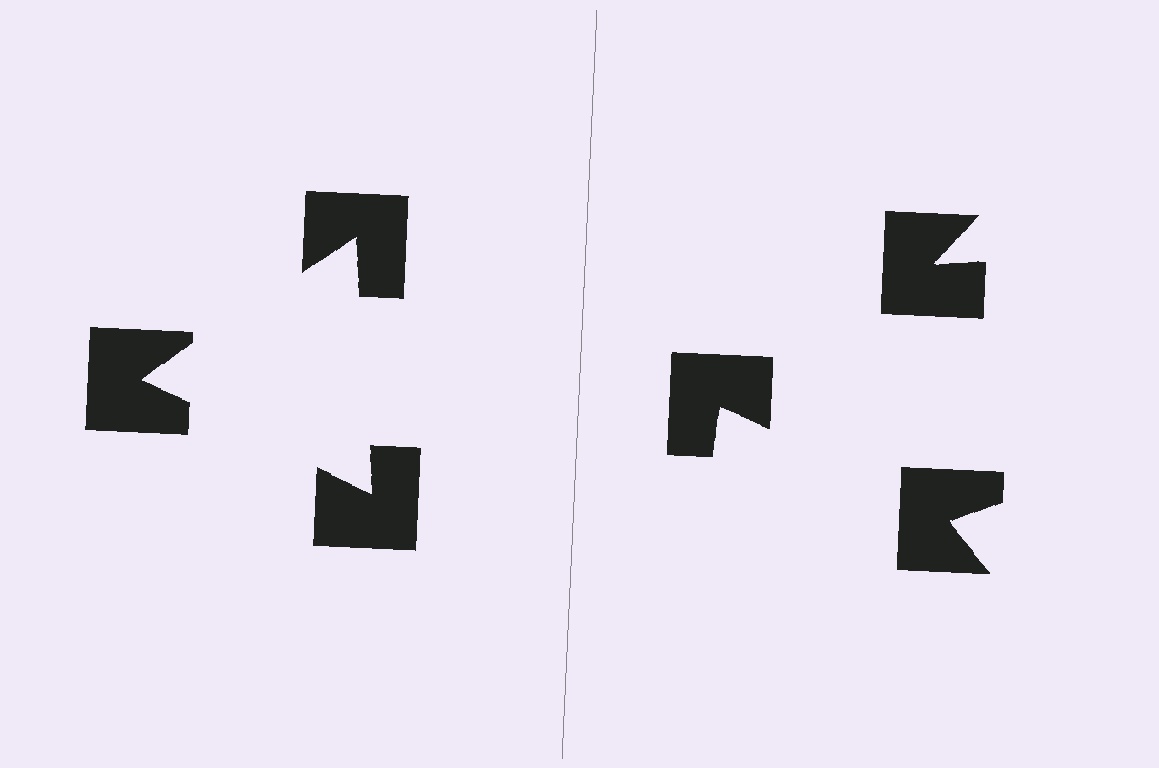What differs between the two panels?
The notched squares are positioned identically on both sides; only the wedge orientations differ. On the left they align to a triangle; on the right they are misaligned.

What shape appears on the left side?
An illusory triangle.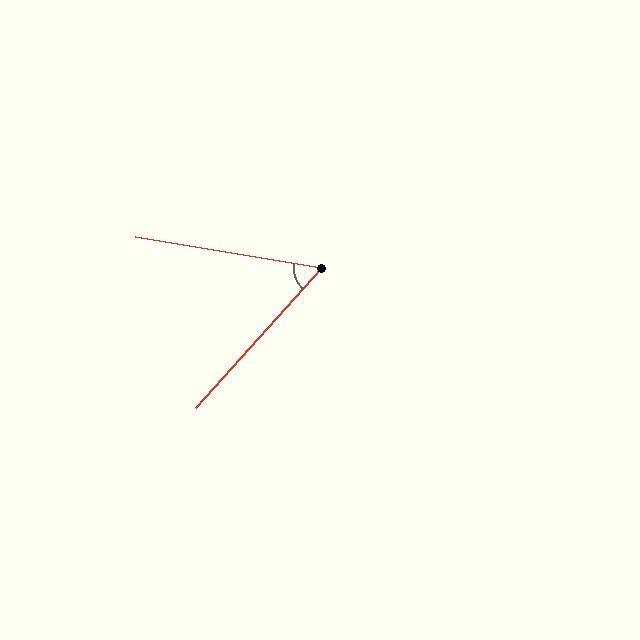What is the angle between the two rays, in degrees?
Approximately 57 degrees.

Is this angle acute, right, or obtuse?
It is acute.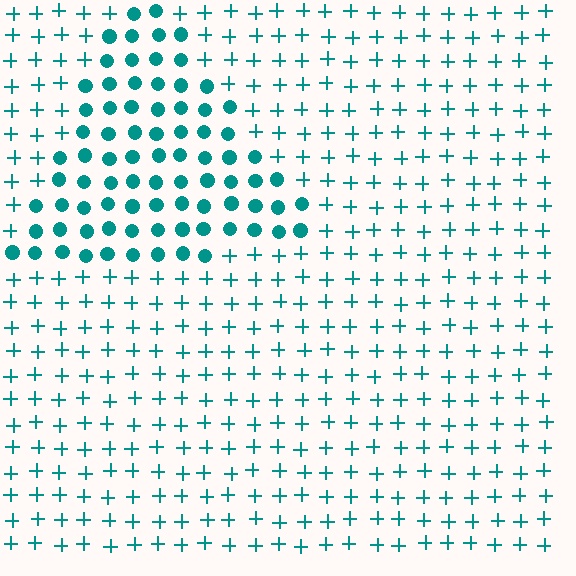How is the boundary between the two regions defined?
The boundary is defined by a change in element shape: circles inside vs. plus signs outside. All elements share the same color and spacing.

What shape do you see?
I see a triangle.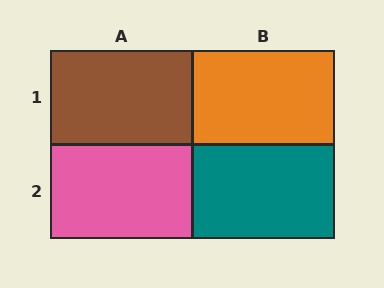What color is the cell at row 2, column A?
Pink.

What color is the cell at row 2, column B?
Teal.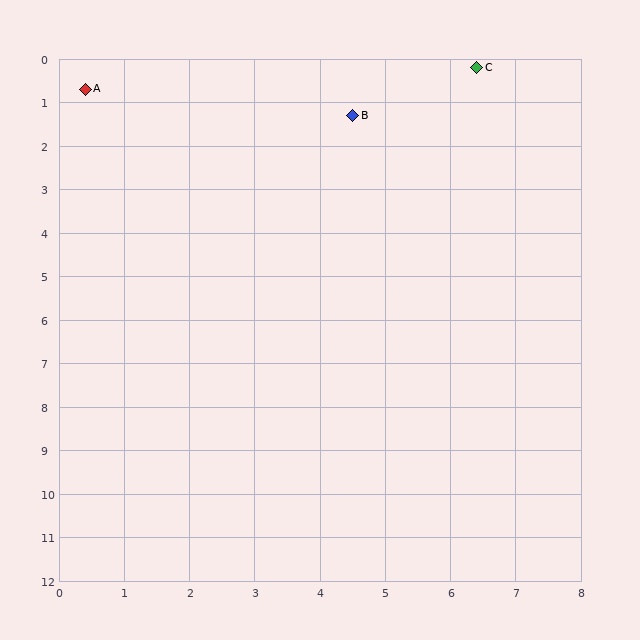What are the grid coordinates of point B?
Point B is at approximately (4.5, 1.3).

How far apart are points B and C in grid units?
Points B and C are about 2.2 grid units apart.